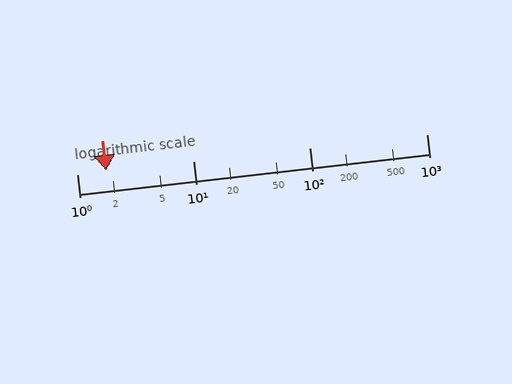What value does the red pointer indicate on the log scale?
The pointer indicates approximately 1.8.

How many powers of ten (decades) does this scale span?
The scale spans 3 decades, from 1 to 1000.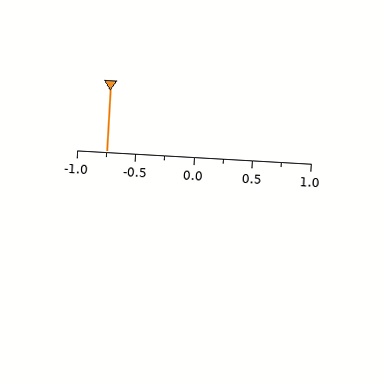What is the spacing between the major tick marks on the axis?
The major ticks are spaced 0.5 apart.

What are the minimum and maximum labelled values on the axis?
The axis runs from -1.0 to 1.0.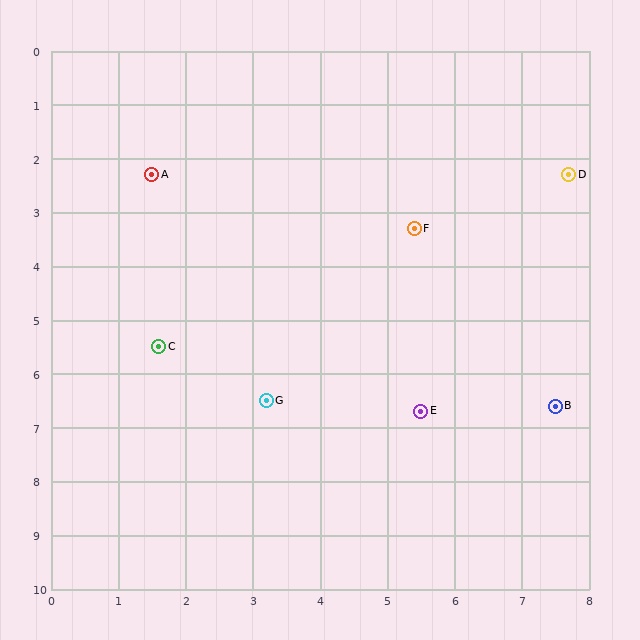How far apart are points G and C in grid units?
Points G and C are about 1.9 grid units apart.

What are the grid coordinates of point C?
Point C is at approximately (1.6, 5.5).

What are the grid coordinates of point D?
Point D is at approximately (7.7, 2.3).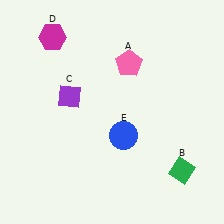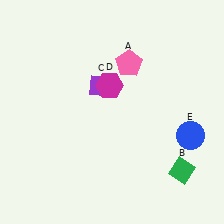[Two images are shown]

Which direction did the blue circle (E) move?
The blue circle (E) moved right.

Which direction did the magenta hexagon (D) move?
The magenta hexagon (D) moved right.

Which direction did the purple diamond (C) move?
The purple diamond (C) moved right.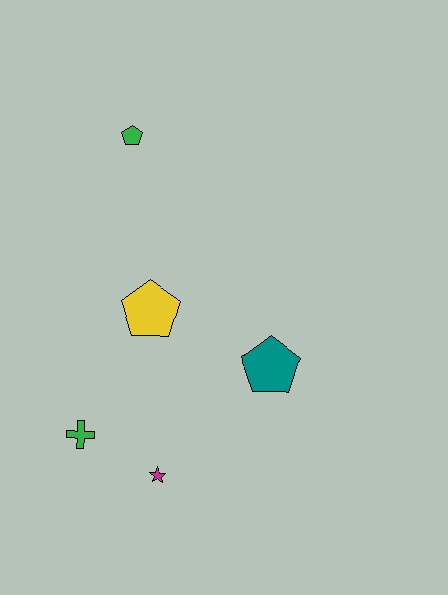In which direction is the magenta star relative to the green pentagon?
The magenta star is below the green pentagon.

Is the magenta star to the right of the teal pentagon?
No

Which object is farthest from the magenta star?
The green pentagon is farthest from the magenta star.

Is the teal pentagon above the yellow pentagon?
No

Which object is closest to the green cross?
The magenta star is closest to the green cross.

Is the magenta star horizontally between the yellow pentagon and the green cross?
No